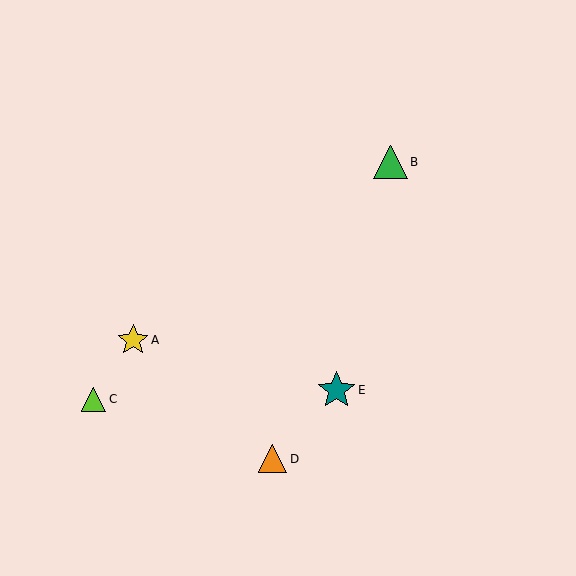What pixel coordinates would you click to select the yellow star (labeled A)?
Click at (133, 340) to select the yellow star A.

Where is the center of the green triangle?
The center of the green triangle is at (390, 162).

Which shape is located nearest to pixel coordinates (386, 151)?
The green triangle (labeled B) at (390, 162) is nearest to that location.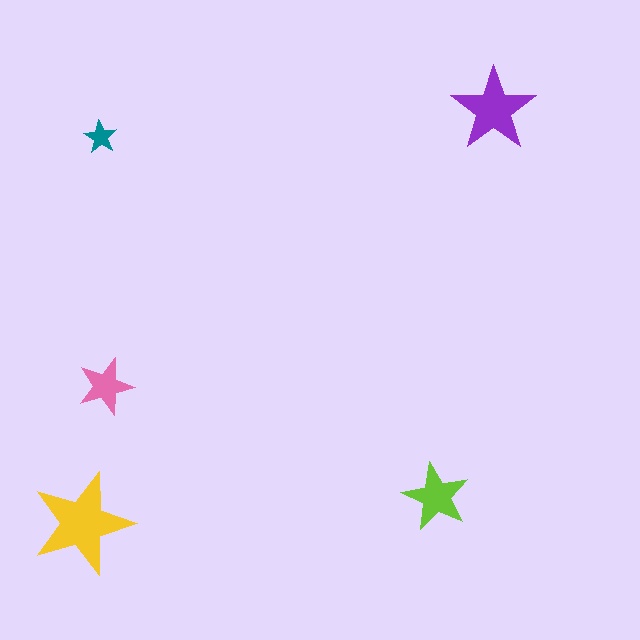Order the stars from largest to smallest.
the yellow one, the purple one, the lime one, the pink one, the teal one.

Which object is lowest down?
The yellow star is bottommost.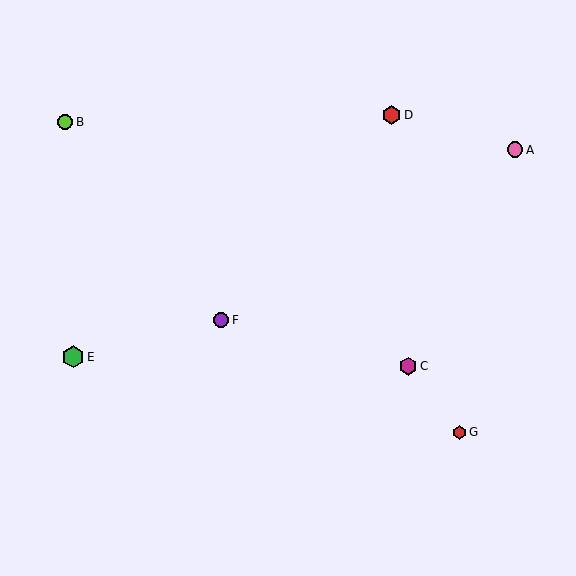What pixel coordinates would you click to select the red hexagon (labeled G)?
Click at (460, 432) to select the red hexagon G.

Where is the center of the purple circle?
The center of the purple circle is at (221, 320).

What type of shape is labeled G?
Shape G is a red hexagon.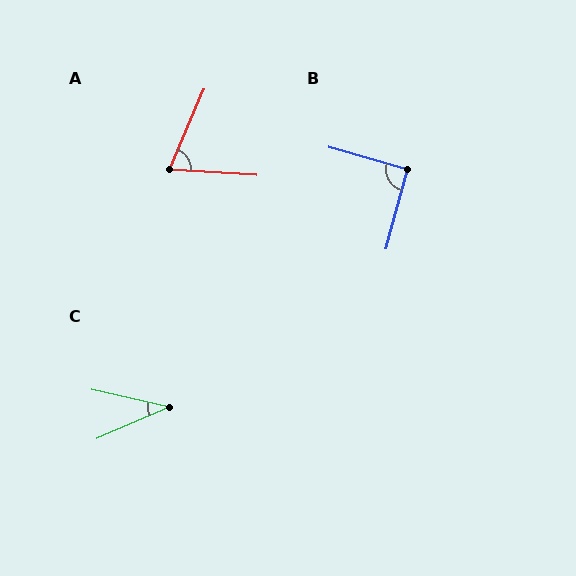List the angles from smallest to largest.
C (36°), A (71°), B (91°).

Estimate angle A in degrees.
Approximately 71 degrees.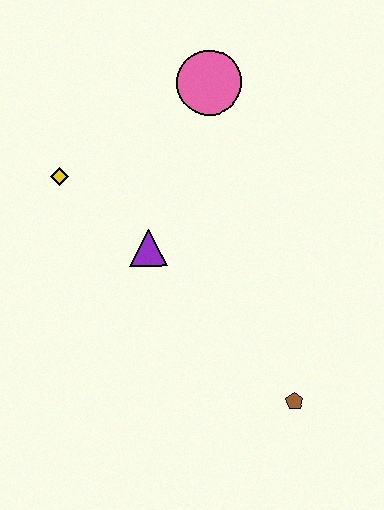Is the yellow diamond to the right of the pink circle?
No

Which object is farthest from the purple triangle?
The brown pentagon is farthest from the purple triangle.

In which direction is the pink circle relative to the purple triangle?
The pink circle is above the purple triangle.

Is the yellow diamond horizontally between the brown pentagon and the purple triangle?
No